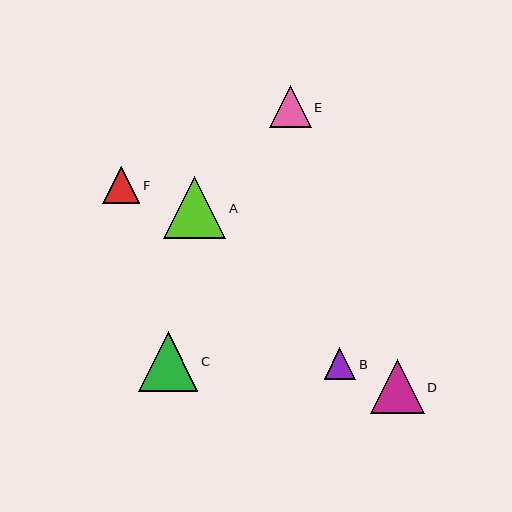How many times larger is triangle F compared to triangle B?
Triangle F is approximately 1.2 times the size of triangle B.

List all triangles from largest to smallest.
From largest to smallest: A, C, D, E, F, B.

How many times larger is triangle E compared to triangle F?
Triangle E is approximately 1.1 times the size of triangle F.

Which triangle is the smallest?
Triangle B is the smallest with a size of approximately 32 pixels.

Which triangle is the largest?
Triangle A is the largest with a size of approximately 62 pixels.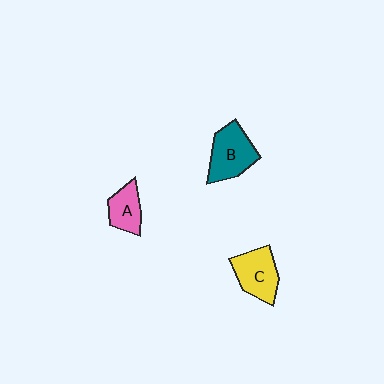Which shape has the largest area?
Shape B (teal).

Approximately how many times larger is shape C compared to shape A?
Approximately 1.4 times.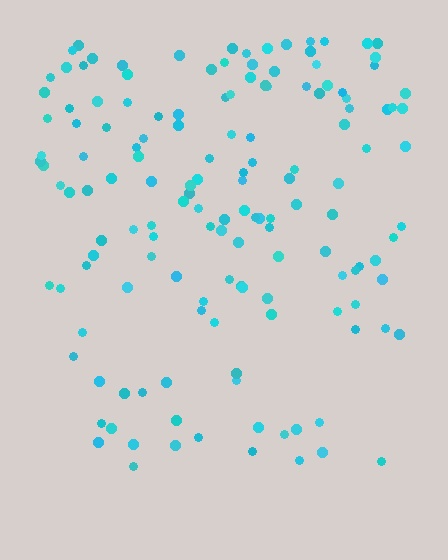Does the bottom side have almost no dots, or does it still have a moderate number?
Still a moderate number, just noticeably fewer than the top.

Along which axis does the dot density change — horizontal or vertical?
Vertical.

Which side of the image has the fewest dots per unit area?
The bottom.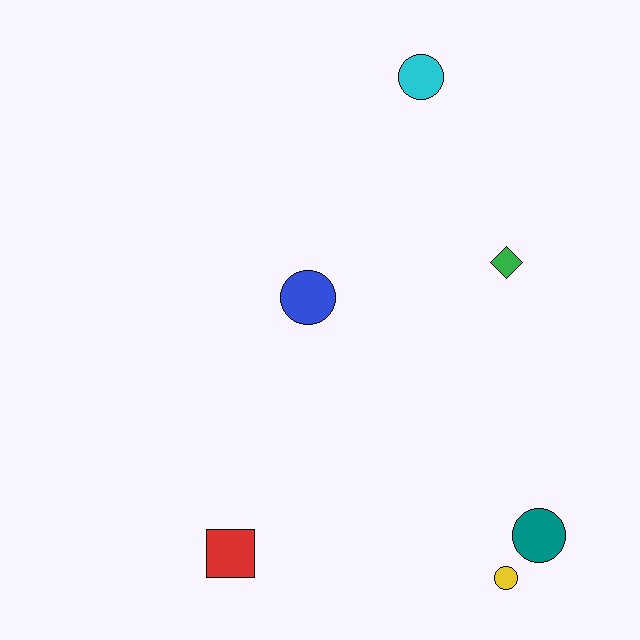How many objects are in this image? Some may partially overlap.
There are 6 objects.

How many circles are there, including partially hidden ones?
There are 4 circles.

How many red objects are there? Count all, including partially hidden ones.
There is 1 red object.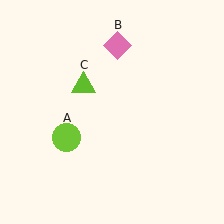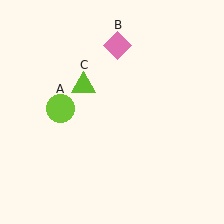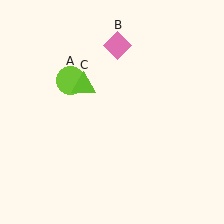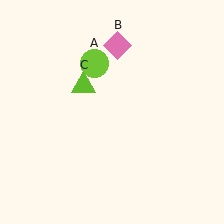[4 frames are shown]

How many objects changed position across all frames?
1 object changed position: lime circle (object A).